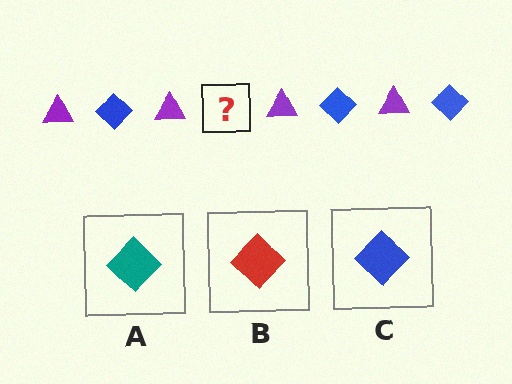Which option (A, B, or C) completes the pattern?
C.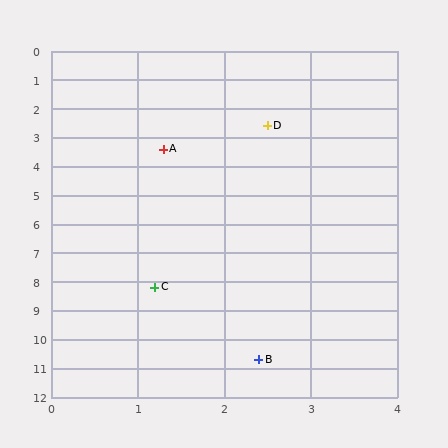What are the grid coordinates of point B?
Point B is at approximately (2.4, 10.7).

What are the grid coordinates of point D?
Point D is at approximately (2.5, 2.6).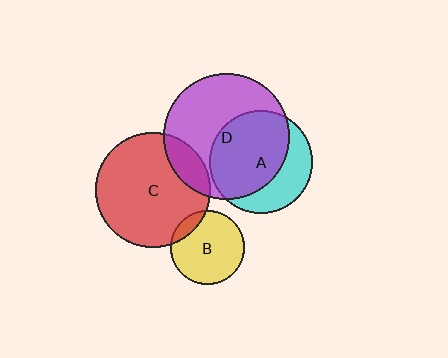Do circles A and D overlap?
Yes.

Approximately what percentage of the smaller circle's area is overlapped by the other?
Approximately 65%.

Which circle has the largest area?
Circle D (purple).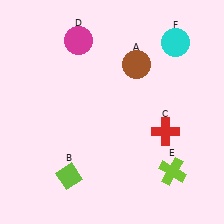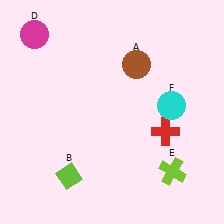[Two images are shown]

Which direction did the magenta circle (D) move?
The magenta circle (D) moved left.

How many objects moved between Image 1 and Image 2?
2 objects moved between the two images.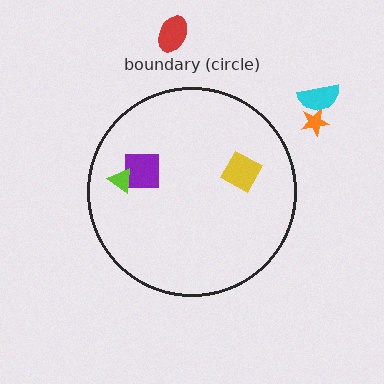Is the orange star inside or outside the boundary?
Outside.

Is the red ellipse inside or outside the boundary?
Outside.